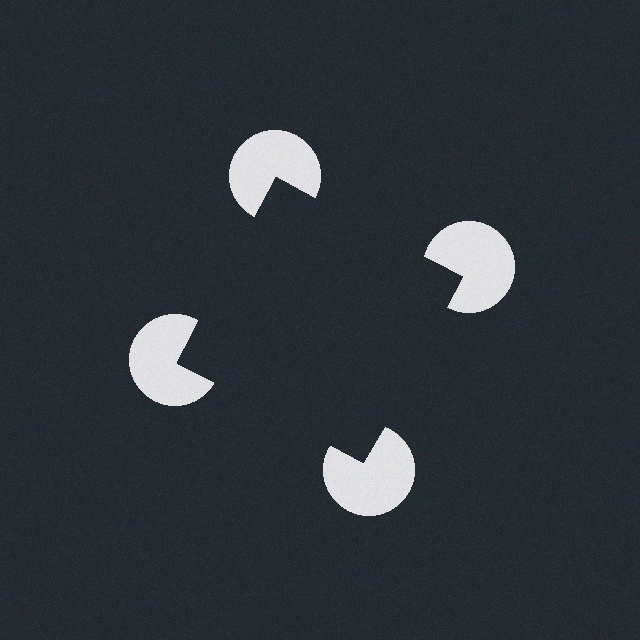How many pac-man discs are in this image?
There are 4 — one at each vertex of the illusory square.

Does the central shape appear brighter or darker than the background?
It typically appears slightly darker than the background, even though no actual brightness change is drawn.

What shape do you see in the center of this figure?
An illusory square — its edges are inferred from the aligned wedge cuts in the pac-man discs, not physically drawn.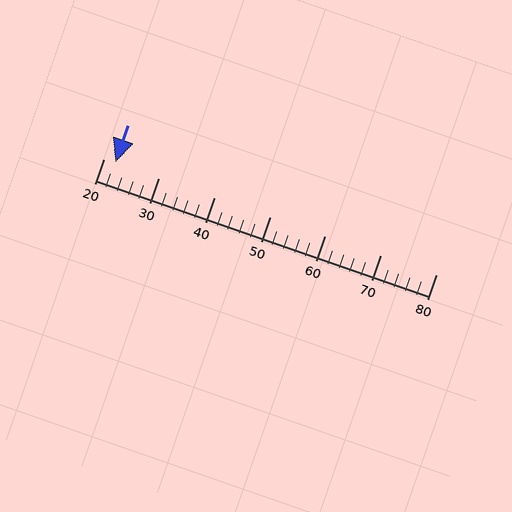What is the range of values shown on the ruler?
The ruler shows values from 20 to 80.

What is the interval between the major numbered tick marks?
The major tick marks are spaced 10 units apart.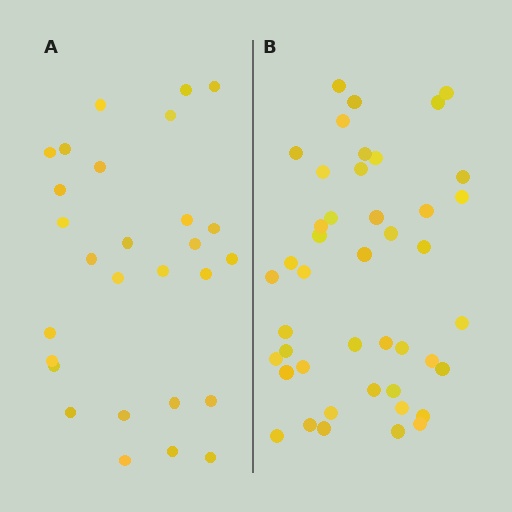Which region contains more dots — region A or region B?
Region B (the right region) has more dots.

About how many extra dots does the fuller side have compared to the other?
Region B has approximately 15 more dots than region A.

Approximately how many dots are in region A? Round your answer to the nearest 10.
About 30 dots. (The exact count is 28, which rounds to 30.)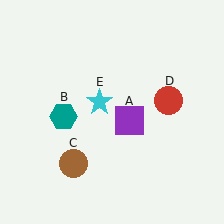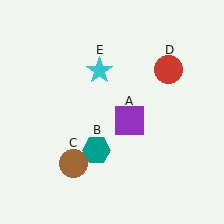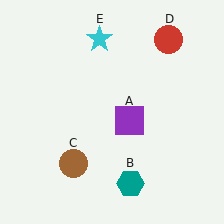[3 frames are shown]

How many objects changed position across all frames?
3 objects changed position: teal hexagon (object B), red circle (object D), cyan star (object E).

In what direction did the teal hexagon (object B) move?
The teal hexagon (object B) moved down and to the right.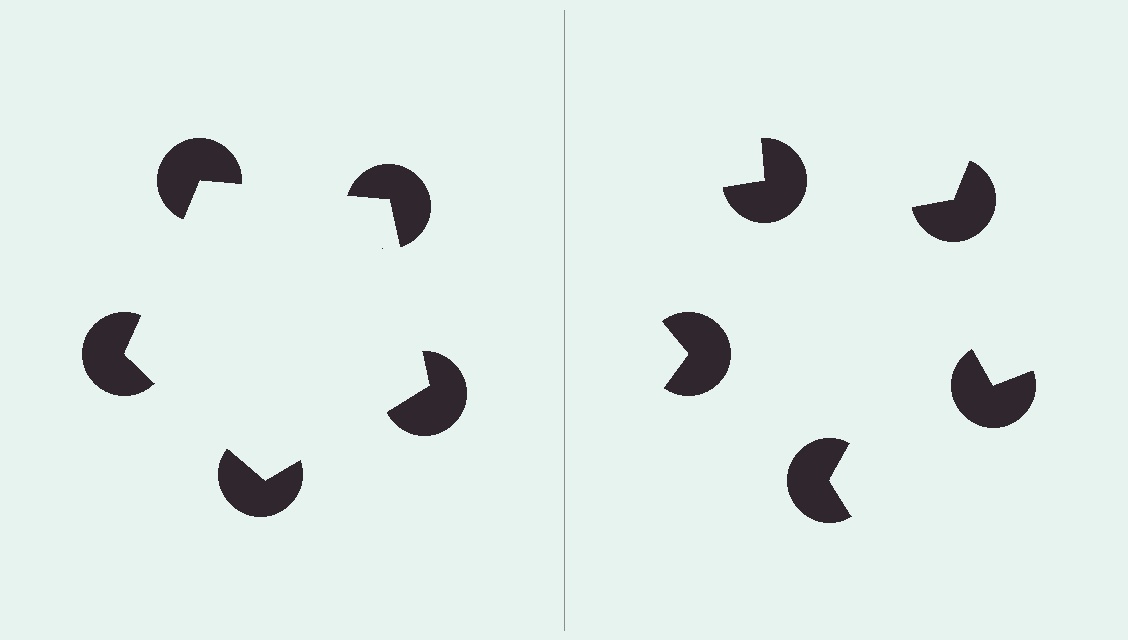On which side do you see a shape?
An illusory pentagon appears on the left side. On the right side the wedge cuts are rotated, so no coherent shape forms.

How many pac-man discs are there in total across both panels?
10 — 5 on each side.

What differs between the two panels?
The pac-man discs are positioned identically on both sides; only the wedge orientations differ. On the left they align to a pentagon; on the right they are misaligned.